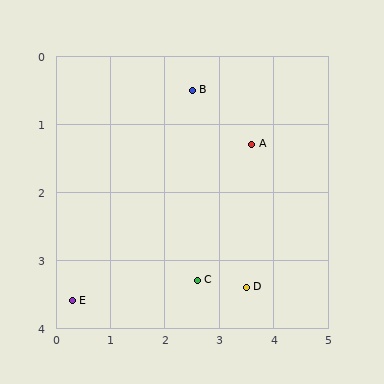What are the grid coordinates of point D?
Point D is at approximately (3.5, 3.4).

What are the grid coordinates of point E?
Point E is at approximately (0.3, 3.6).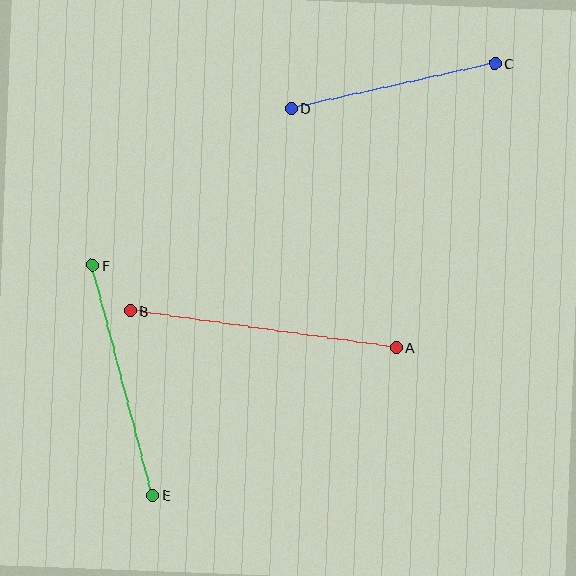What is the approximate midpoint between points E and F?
The midpoint is at approximately (122, 380) pixels.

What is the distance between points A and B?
The distance is approximately 268 pixels.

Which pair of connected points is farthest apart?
Points A and B are farthest apart.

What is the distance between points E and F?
The distance is approximately 238 pixels.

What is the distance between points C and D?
The distance is approximately 208 pixels.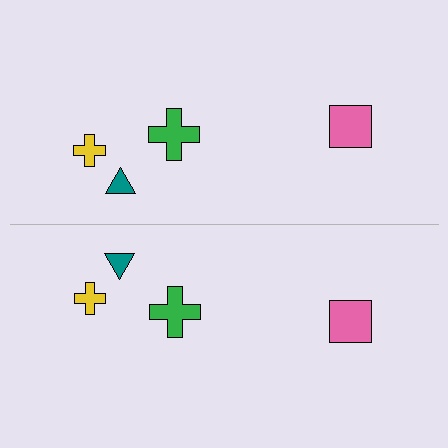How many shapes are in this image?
There are 8 shapes in this image.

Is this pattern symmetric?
Yes, this pattern has bilateral (reflection) symmetry.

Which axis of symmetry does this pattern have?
The pattern has a horizontal axis of symmetry running through the center of the image.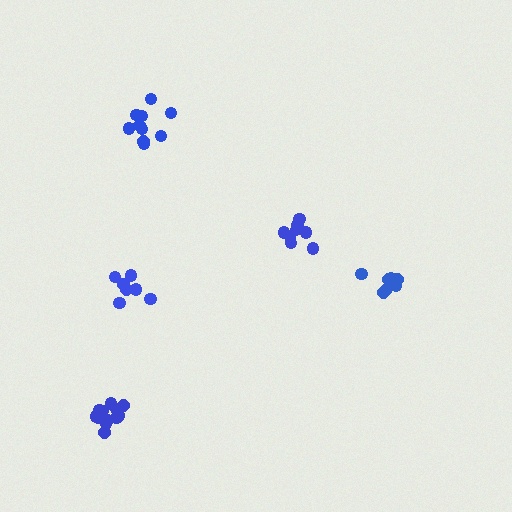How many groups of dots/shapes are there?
There are 5 groups.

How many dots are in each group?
Group 1: 8 dots, Group 2: 10 dots, Group 3: 12 dots, Group 4: 7 dots, Group 5: 8 dots (45 total).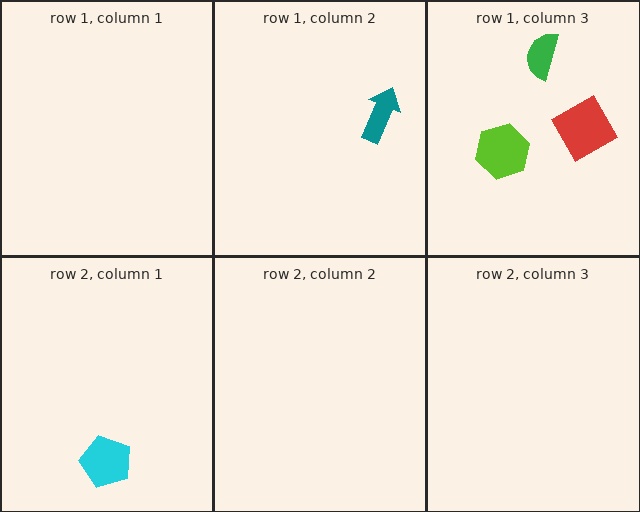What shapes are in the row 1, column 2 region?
The teal arrow.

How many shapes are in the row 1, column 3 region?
3.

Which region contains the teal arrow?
The row 1, column 2 region.